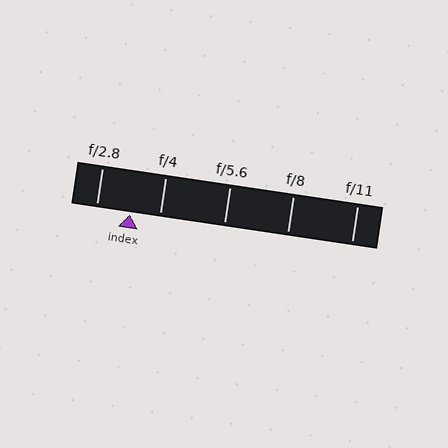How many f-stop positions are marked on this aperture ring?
There are 5 f-stop positions marked.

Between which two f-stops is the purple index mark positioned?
The index mark is between f/2.8 and f/4.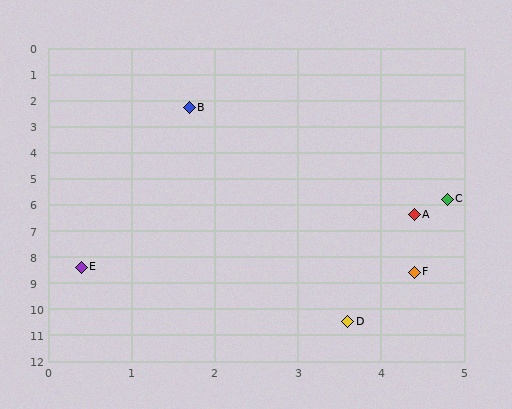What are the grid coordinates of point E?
Point E is at approximately (0.4, 8.4).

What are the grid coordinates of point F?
Point F is at approximately (4.4, 8.6).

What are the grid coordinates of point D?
Point D is at approximately (3.6, 10.5).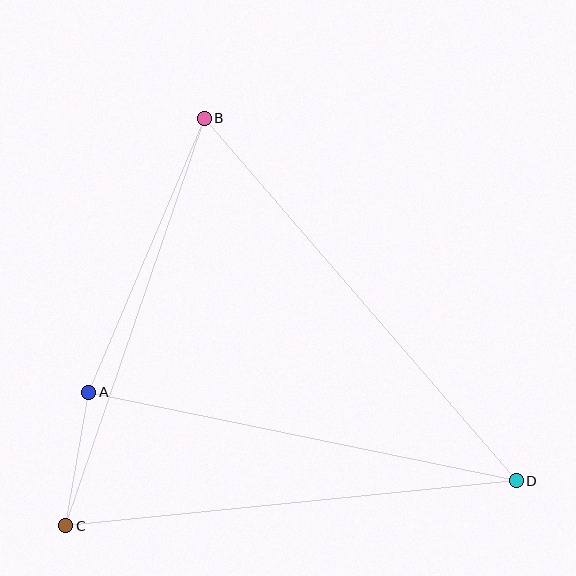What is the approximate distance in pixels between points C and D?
The distance between C and D is approximately 453 pixels.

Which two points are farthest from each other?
Points B and D are farthest from each other.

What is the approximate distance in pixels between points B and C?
The distance between B and C is approximately 430 pixels.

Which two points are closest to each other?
Points A and C are closest to each other.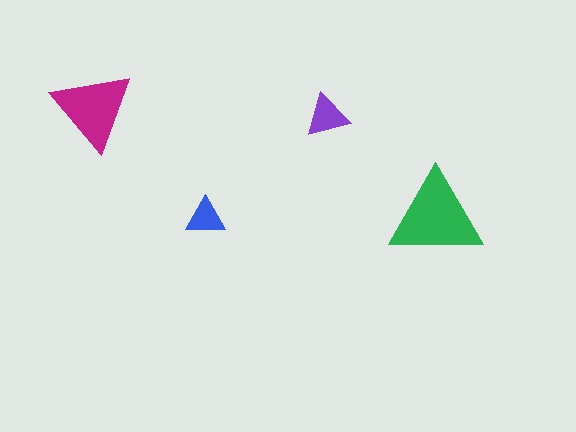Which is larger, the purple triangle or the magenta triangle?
The magenta one.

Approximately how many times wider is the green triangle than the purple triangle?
About 2 times wider.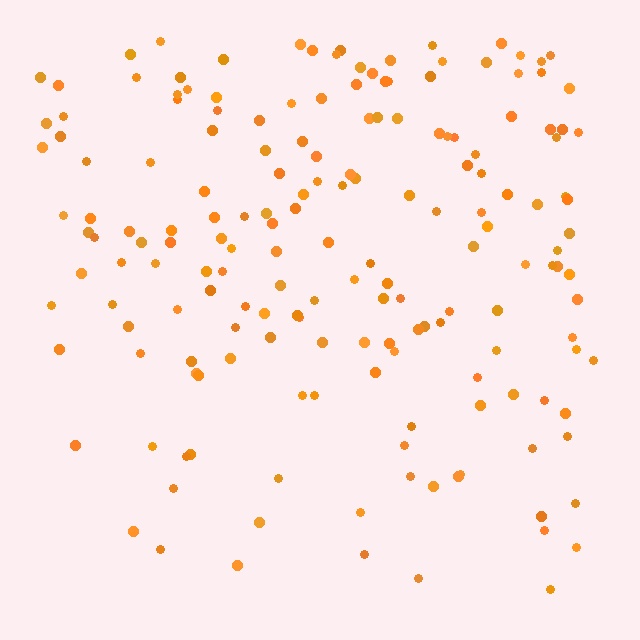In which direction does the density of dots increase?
From bottom to top, with the top side densest.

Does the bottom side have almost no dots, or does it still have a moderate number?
Still a moderate number, just noticeably fewer than the top.